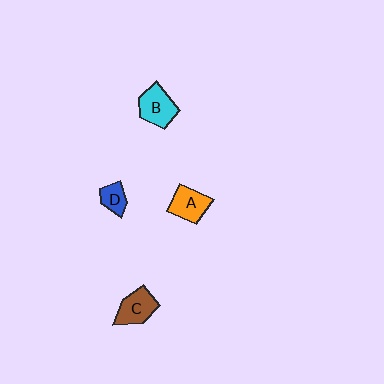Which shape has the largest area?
Shape B (cyan).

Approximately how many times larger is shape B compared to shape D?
Approximately 1.8 times.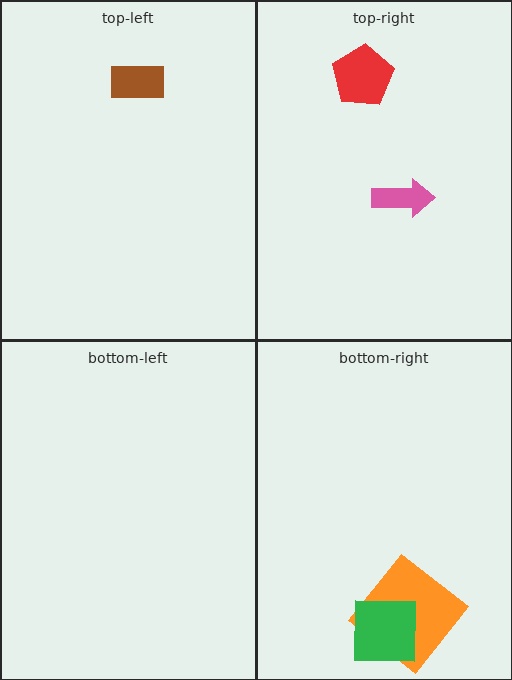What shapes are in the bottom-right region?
The orange diamond, the green square.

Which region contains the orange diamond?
The bottom-right region.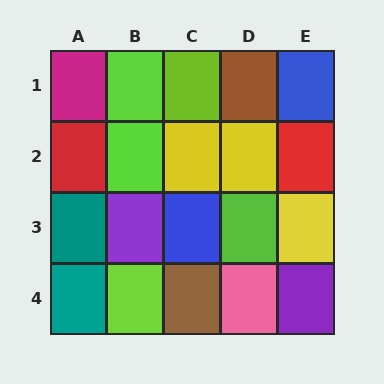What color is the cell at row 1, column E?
Blue.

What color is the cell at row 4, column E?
Purple.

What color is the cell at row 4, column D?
Pink.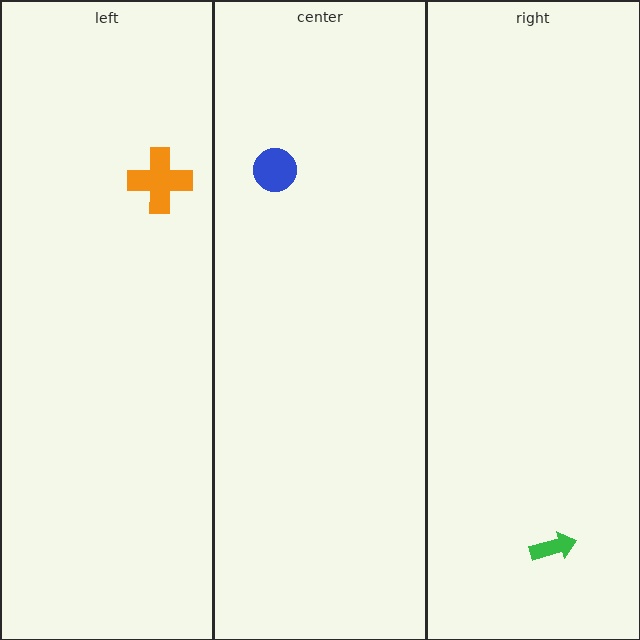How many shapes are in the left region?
1.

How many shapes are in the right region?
1.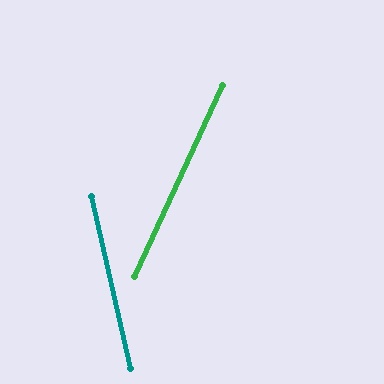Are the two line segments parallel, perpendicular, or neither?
Neither parallel nor perpendicular — they differ by about 38°.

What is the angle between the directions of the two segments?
Approximately 38 degrees.